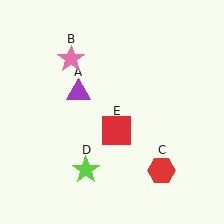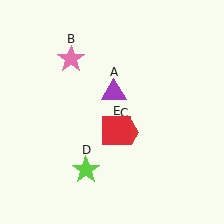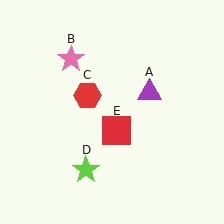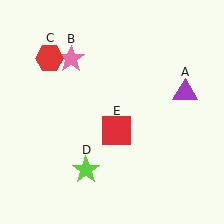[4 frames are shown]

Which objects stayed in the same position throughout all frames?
Pink star (object B) and lime star (object D) and red square (object E) remained stationary.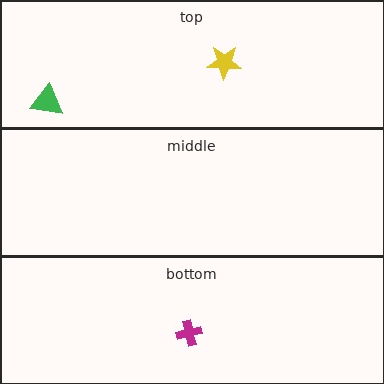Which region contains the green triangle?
The top region.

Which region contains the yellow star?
The top region.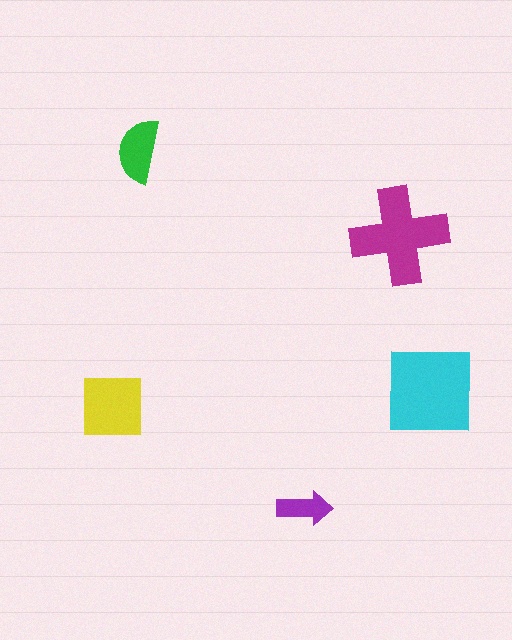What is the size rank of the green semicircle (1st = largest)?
4th.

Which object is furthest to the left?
The yellow square is leftmost.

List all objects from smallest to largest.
The purple arrow, the green semicircle, the yellow square, the magenta cross, the cyan square.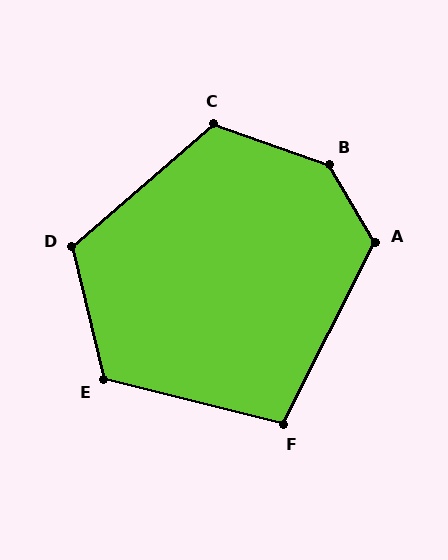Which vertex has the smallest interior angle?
F, at approximately 103 degrees.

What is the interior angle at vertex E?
Approximately 118 degrees (obtuse).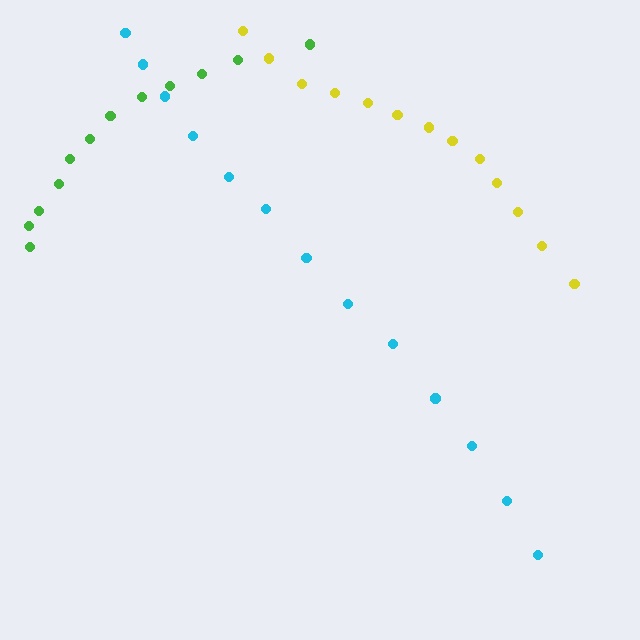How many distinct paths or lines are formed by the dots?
There are 3 distinct paths.